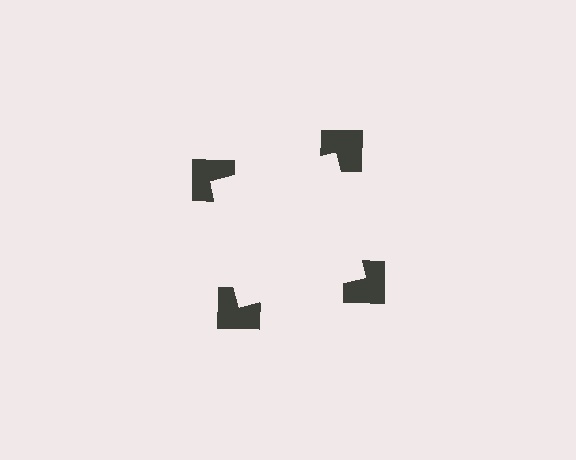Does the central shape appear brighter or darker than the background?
It typically appears slightly brighter than the background, even though no actual brightness change is drawn.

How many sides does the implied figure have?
4 sides.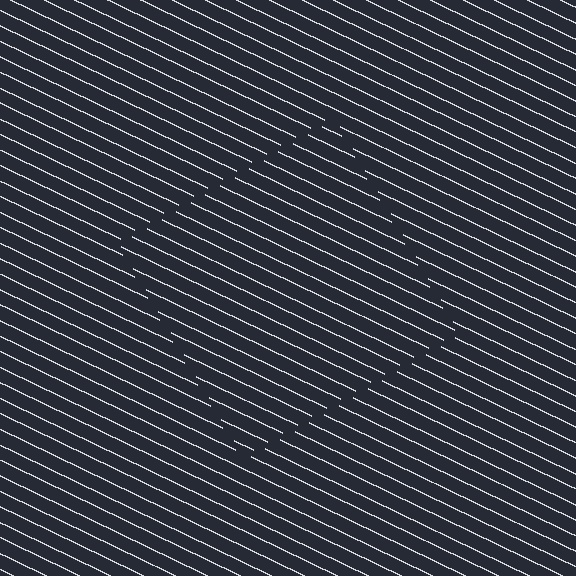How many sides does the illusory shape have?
4 sides — the line-ends trace a square.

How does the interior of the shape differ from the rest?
The interior of the shape contains the same grating, shifted by half a period — the contour is defined by the phase discontinuity where line-ends from the inner and outer gratings abut.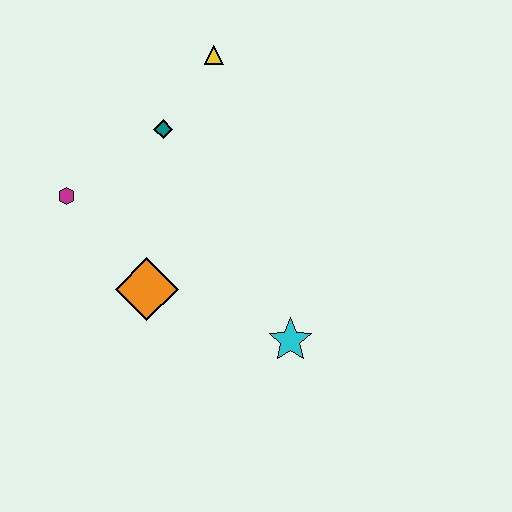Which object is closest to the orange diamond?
The magenta hexagon is closest to the orange diamond.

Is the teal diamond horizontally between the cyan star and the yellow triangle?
No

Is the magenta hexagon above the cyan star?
Yes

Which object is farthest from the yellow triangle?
The cyan star is farthest from the yellow triangle.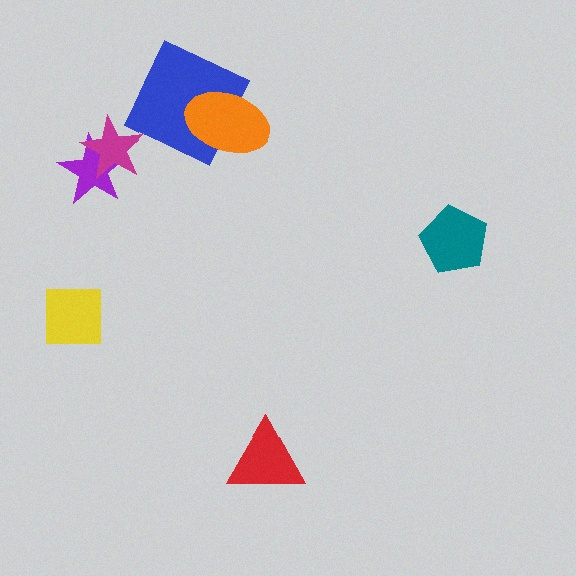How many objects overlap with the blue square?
1 object overlaps with the blue square.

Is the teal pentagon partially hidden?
No, no other shape covers it.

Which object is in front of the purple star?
The magenta star is in front of the purple star.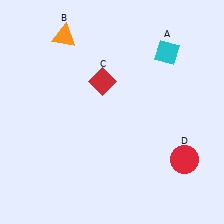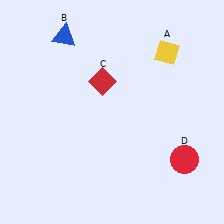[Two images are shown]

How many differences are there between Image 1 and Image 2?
There are 2 differences between the two images.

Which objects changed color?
A changed from cyan to yellow. B changed from orange to blue.